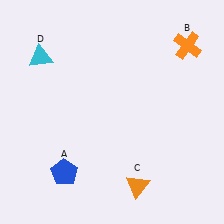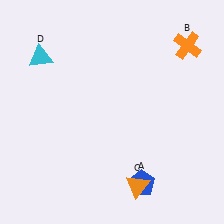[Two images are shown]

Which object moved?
The blue pentagon (A) moved right.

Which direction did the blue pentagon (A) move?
The blue pentagon (A) moved right.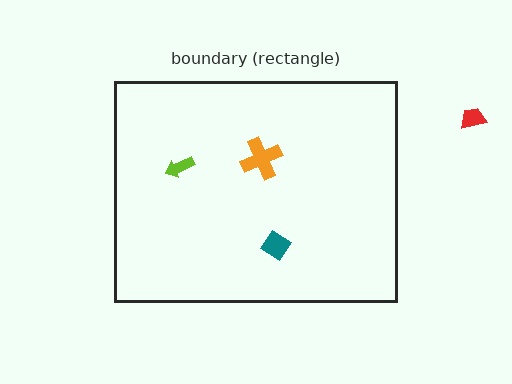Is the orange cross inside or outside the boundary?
Inside.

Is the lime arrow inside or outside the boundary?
Inside.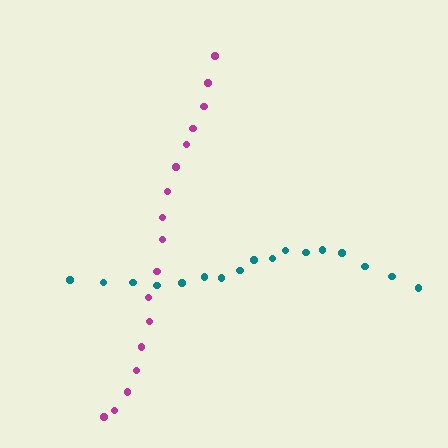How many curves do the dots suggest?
There are 2 distinct paths.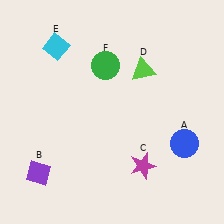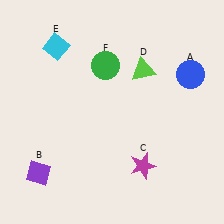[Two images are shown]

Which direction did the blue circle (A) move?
The blue circle (A) moved up.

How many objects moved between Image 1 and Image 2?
1 object moved between the two images.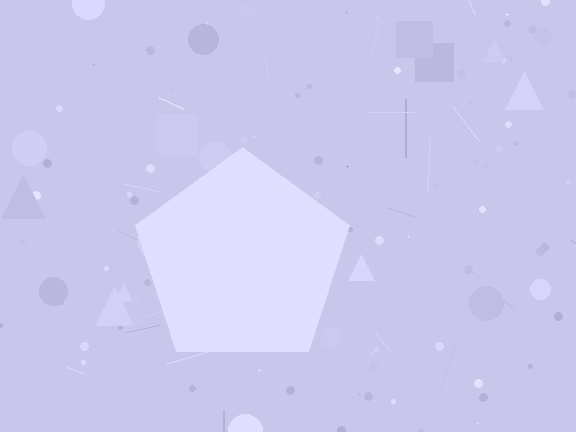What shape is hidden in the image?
A pentagon is hidden in the image.